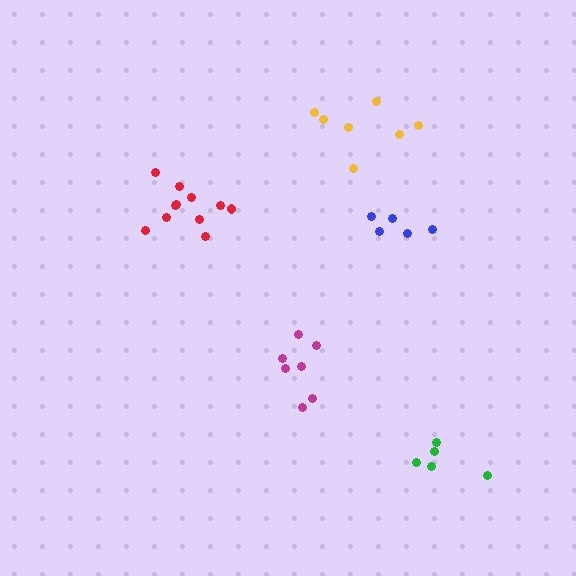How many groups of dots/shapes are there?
There are 5 groups.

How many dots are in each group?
Group 1: 7 dots, Group 2: 5 dots, Group 3: 5 dots, Group 4: 11 dots, Group 5: 7 dots (35 total).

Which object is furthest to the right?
The green cluster is rightmost.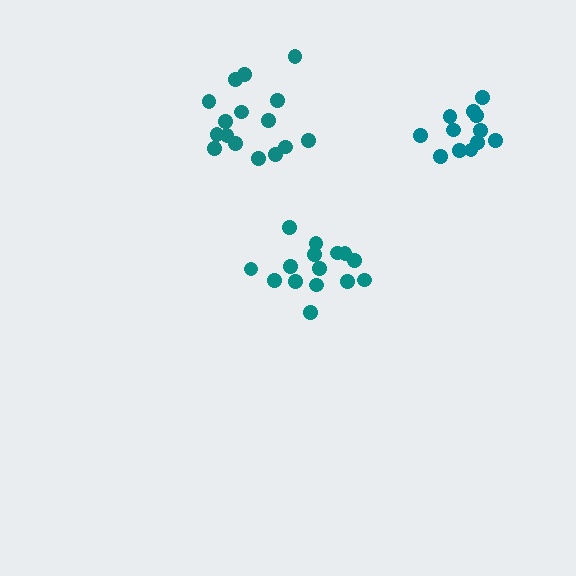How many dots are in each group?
Group 1: 15 dots, Group 2: 16 dots, Group 3: 12 dots (43 total).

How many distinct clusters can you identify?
There are 3 distinct clusters.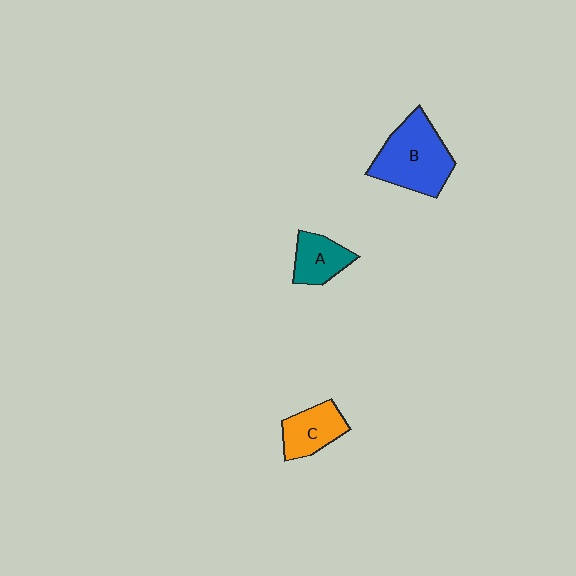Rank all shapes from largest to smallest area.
From largest to smallest: B (blue), C (orange), A (teal).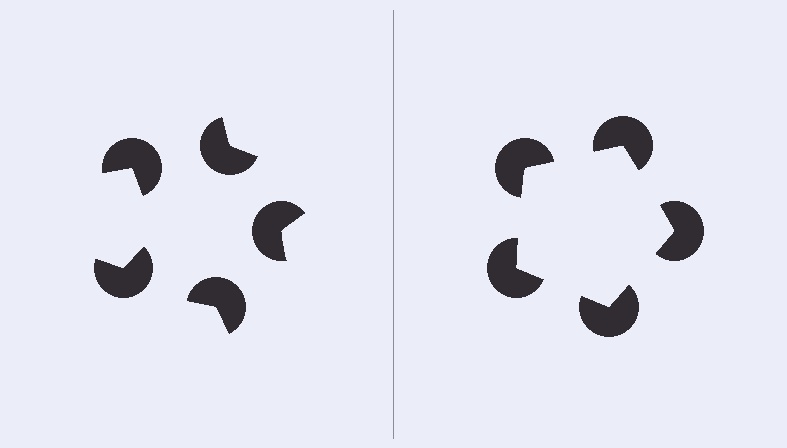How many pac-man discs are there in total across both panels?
10 — 5 on each side.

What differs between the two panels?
The pac-man discs are positioned identically on both sides; only the wedge orientations differ. On the right they align to a pentagon; on the left they are misaligned.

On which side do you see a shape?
An illusory pentagon appears on the right side. On the left side the wedge cuts are rotated, so no coherent shape forms.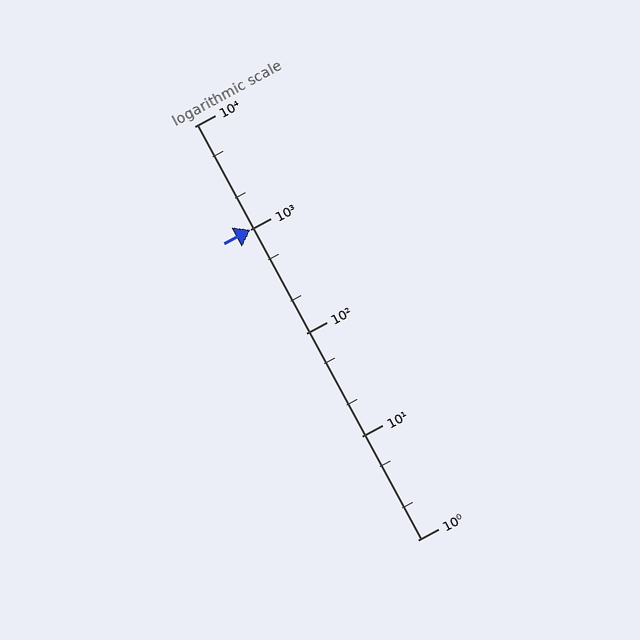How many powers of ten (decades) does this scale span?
The scale spans 4 decades, from 1 to 10000.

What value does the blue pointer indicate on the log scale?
The pointer indicates approximately 1000.